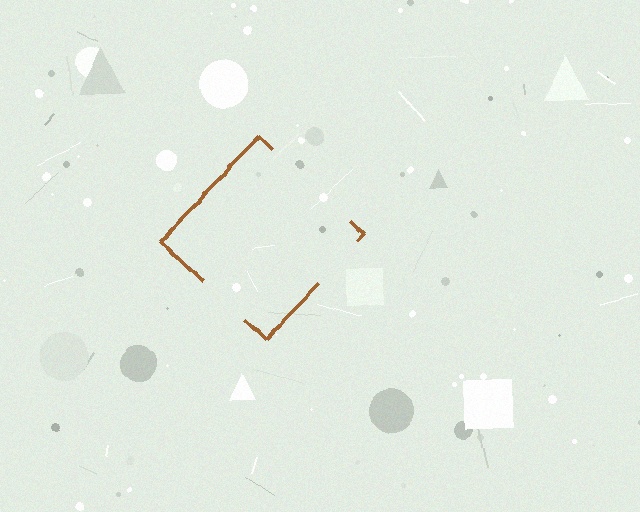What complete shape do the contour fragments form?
The contour fragments form a diamond.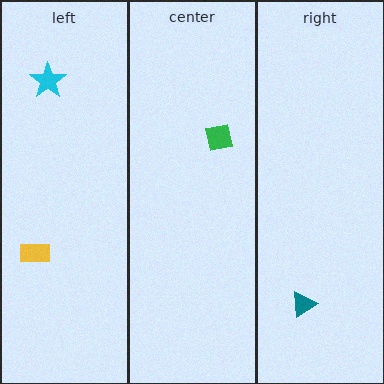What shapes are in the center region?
The green square.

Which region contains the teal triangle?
The right region.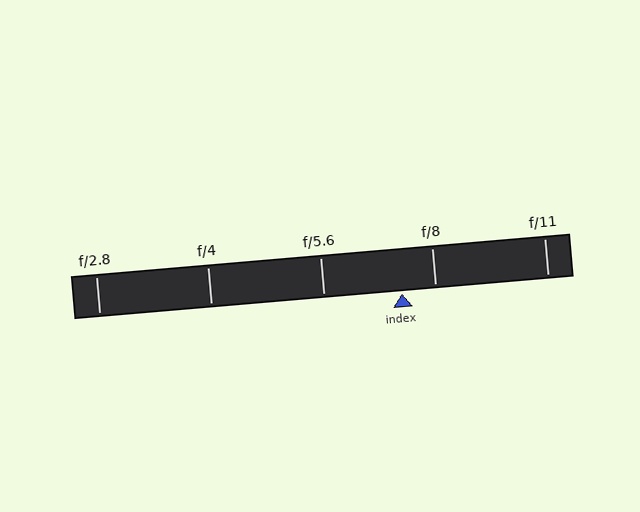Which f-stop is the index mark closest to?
The index mark is closest to f/8.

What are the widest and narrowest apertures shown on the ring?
The widest aperture shown is f/2.8 and the narrowest is f/11.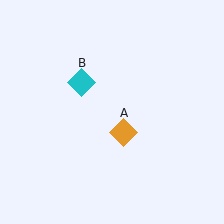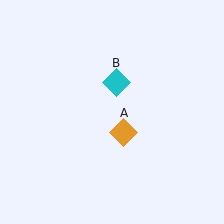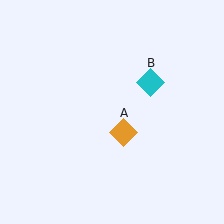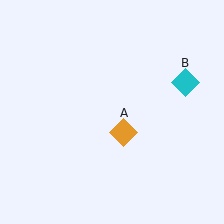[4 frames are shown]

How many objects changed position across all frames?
1 object changed position: cyan diamond (object B).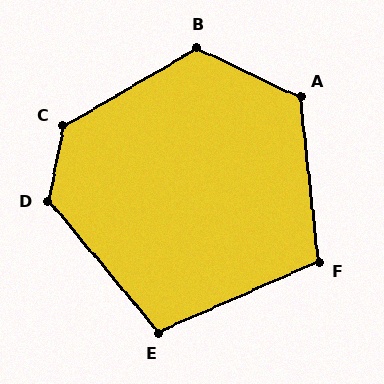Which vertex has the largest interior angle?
C, at approximately 132 degrees.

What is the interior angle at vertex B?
Approximately 124 degrees (obtuse).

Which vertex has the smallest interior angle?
E, at approximately 106 degrees.